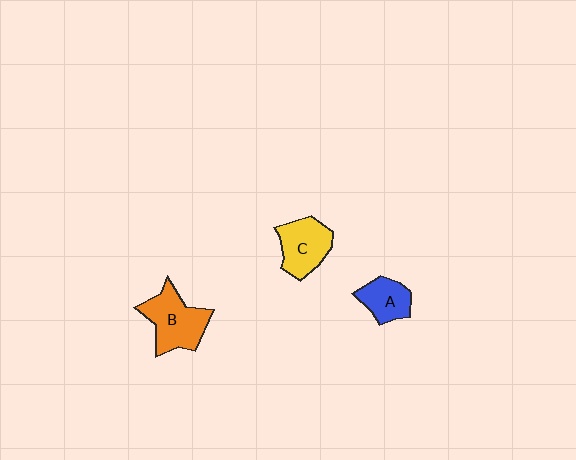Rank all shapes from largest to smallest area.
From largest to smallest: B (orange), C (yellow), A (blue).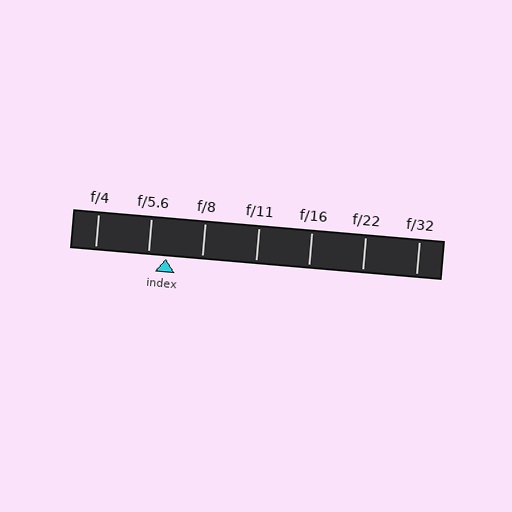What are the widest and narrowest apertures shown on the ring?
The widest aperture shown is f/4 and the narrowest is f/32.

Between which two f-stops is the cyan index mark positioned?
The index mark is between f/5.6 and f/8.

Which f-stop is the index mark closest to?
The index mark is closest to f/5.6.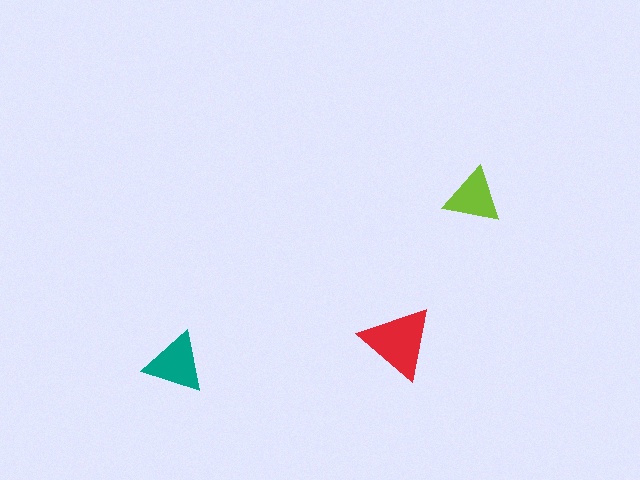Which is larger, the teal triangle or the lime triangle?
The teal one.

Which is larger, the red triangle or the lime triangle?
The red one.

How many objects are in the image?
There are 3 objects in the image.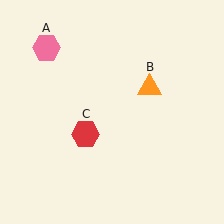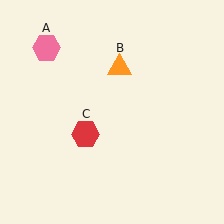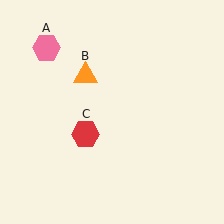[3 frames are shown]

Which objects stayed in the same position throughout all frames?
Pink hexagon (object A) and red hexagon (object C) remained stationary.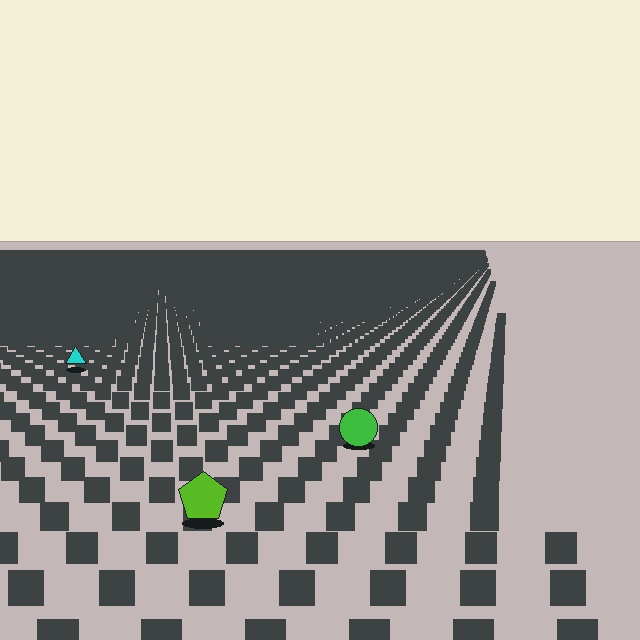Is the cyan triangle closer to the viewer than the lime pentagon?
No. The lime pentagon is closer — you can tell from the texture gradient: the ground texture is coarser near it.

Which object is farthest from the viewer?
The cyan triangle is farthest from the viewer. It appears smaller and the ground texture around it is denser.